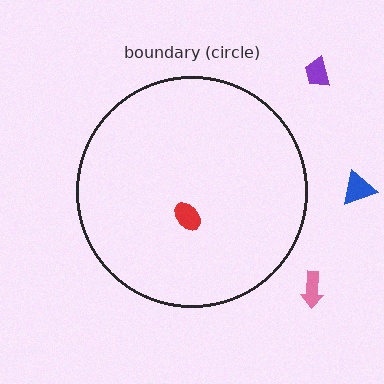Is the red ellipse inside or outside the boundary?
Inside.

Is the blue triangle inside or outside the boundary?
Outside.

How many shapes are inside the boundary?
1 inside, 3 outside.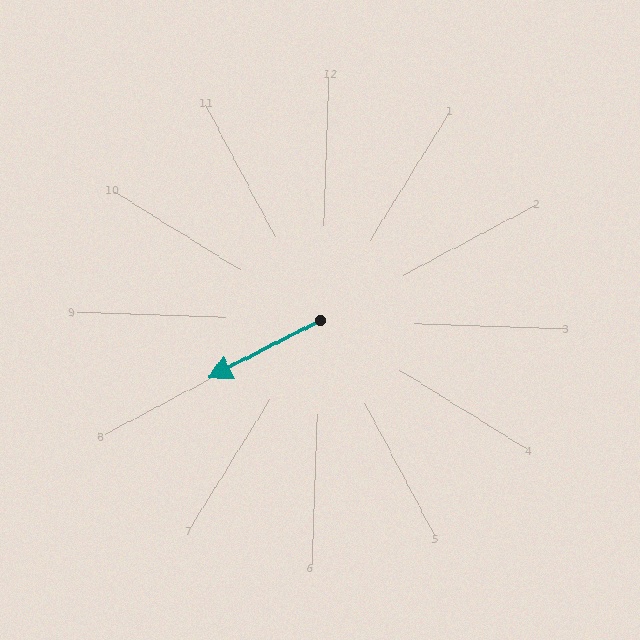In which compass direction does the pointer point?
Southwest.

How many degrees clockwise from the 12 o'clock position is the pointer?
Approximately 241 degrees.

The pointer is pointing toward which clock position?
Roughly 8 o'clock.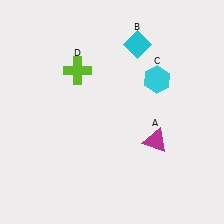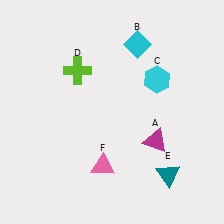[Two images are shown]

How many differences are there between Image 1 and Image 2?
There are 2 differences between the two images.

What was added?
A teal triangle (E), a pink triangle (F) were added in Image 2.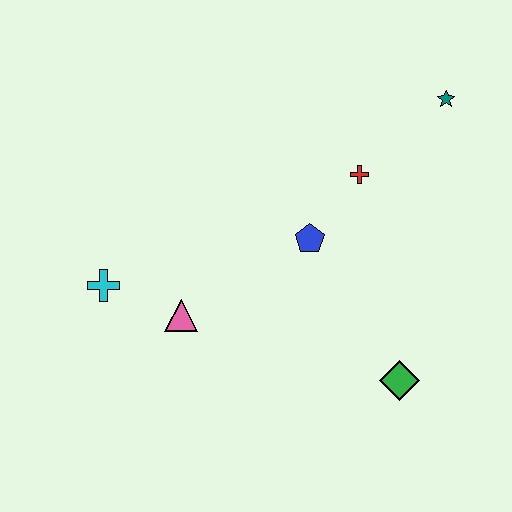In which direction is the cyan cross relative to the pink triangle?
The cyan cross is to the left of the pink triangle.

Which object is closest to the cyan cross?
The pink triangle is closest to the cyan cross.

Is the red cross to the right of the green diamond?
No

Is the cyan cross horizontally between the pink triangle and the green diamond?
No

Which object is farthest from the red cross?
The cyan cross is farthest from the red cross.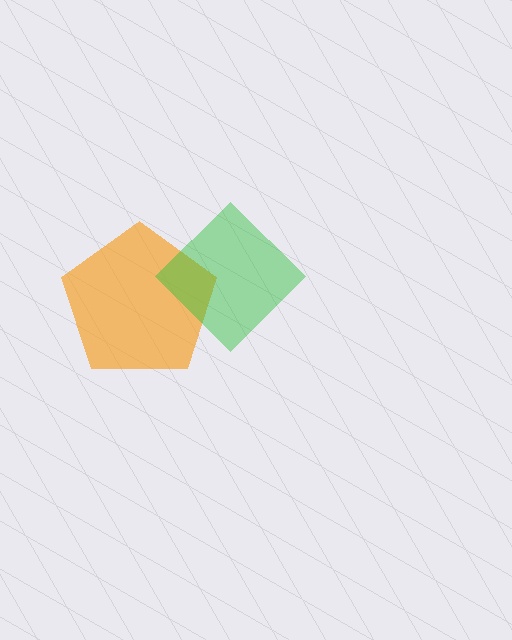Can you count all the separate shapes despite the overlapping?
Yes, there are 2 separate shapes.